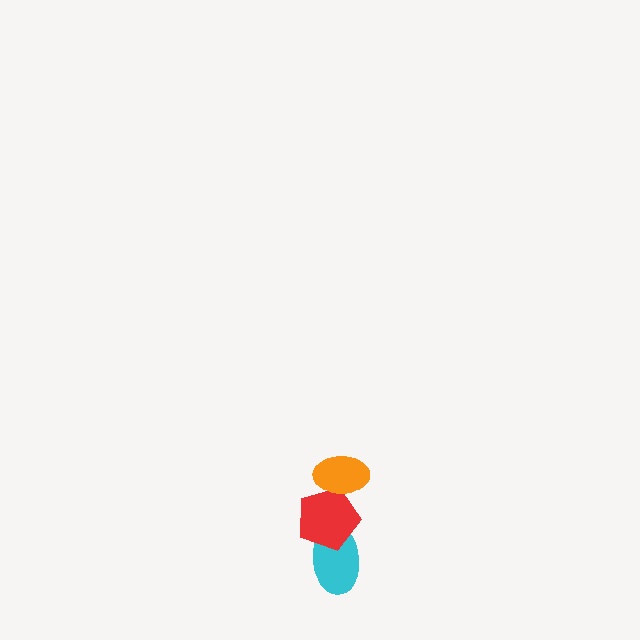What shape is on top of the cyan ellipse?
The red pentagon is on top of the cyan ellipse.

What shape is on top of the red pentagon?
The orange ellipse is on top of the red pentagon.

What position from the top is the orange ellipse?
The orange ellipse is 1st from the top.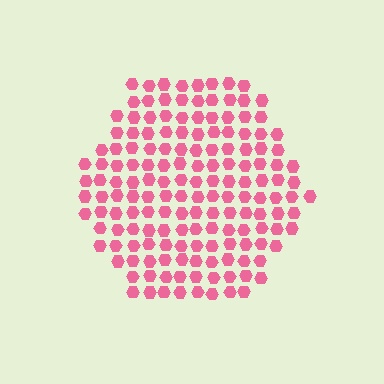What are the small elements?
The small elements are hexagons.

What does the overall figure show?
The overall figure shows a hexagon.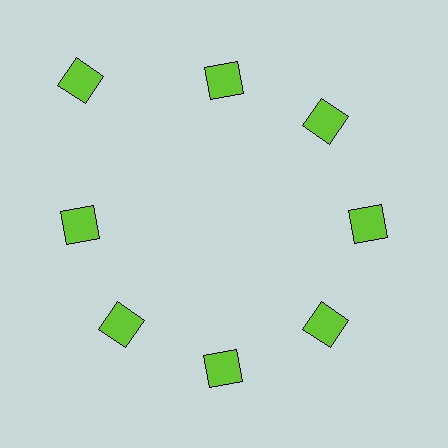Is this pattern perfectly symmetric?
No. The 8 lime diamonds are arranged in a ring, but one element near the 10 o'clock position is pushed outward from the center, breaking the 8-fold rotational symmetry.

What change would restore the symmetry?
The symmetry would be restored by moving it inward, back onto the ring so that all 8 diamonds sit at equal angles and equal distance from the center.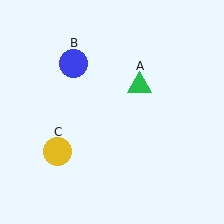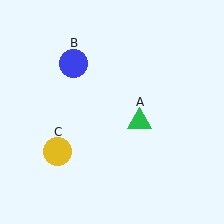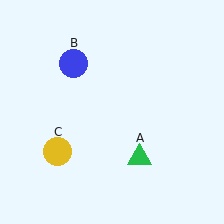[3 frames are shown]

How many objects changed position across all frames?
1 object changed position: green triangle (object A).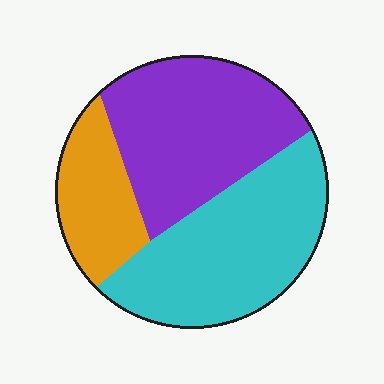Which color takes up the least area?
Orange, at roughly 20%.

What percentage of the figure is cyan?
Cyan covers around 40% of the figure.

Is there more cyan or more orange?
Cyan.